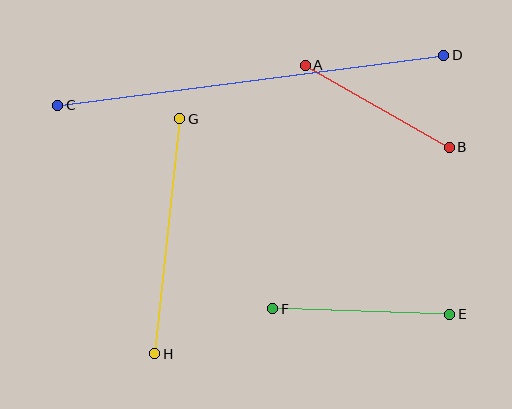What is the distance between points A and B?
The distance is approximately 165 pixels.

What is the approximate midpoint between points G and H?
The midpoint is at approximately (167, 236) pixels.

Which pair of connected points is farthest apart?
Points C and D are farthest apart.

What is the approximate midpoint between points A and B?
The midpoint is at approximately (377, 106) pixels.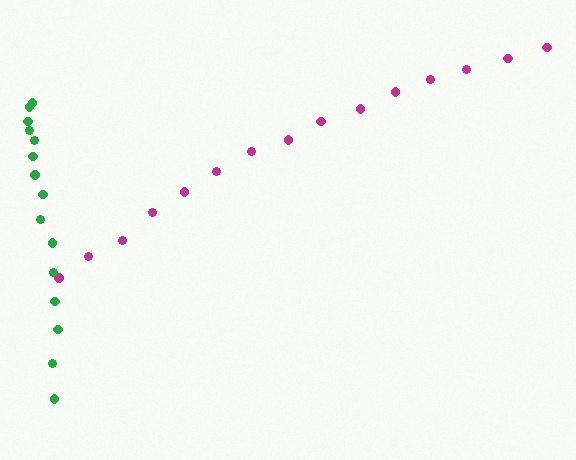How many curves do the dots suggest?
There are 2 distinct paths.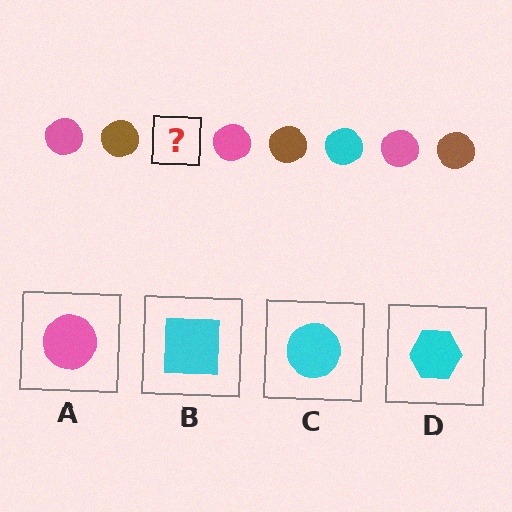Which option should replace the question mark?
Option C.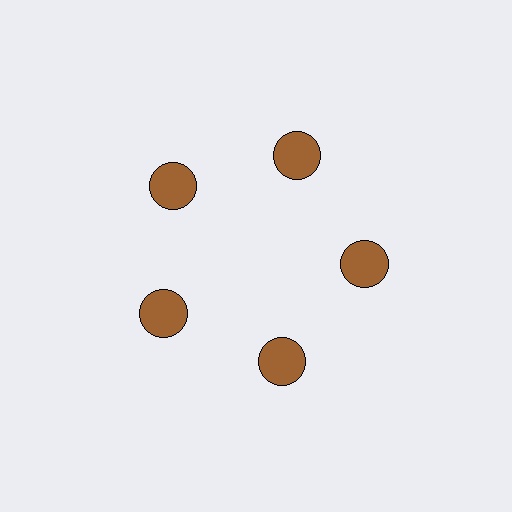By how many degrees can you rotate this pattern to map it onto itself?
The pattern maps onto itself every 72 degrees of rotation.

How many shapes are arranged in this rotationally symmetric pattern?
There are 5 shapes, arranged in 5 groups of 1.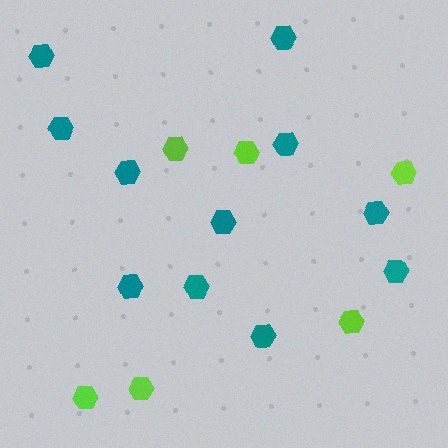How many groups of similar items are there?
There are 2 groups: one group of lime hexagons (6) and one group of teal hexagons (11).